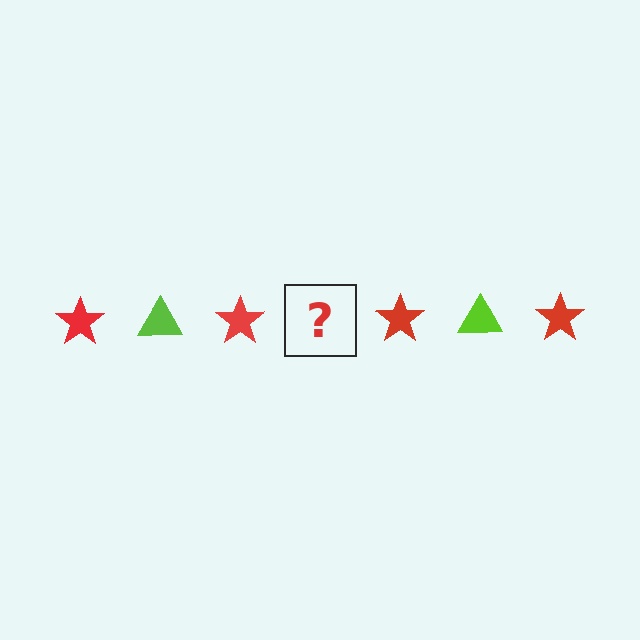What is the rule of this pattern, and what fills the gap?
The rule is that the pattern alternates between red star and lime triangle. The gap should be filled with a lime triangle.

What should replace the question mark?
The question mark should be replaced with a lime triangle.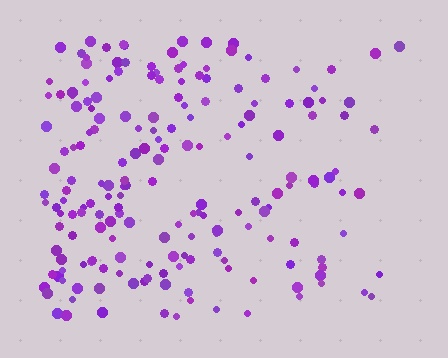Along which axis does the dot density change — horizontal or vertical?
Horizontal.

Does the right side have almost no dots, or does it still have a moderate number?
Still a moderate number, just noticeably fewer than the left.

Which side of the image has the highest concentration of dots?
The left.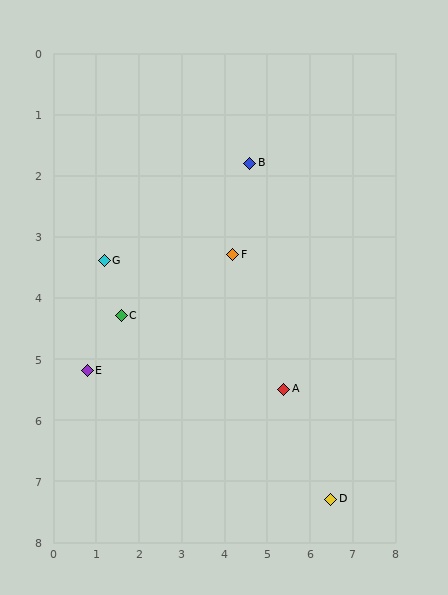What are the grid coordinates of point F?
Point F is at approximately (4.2, 3.3).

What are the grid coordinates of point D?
Point D is at approximately (6.5, 7.3).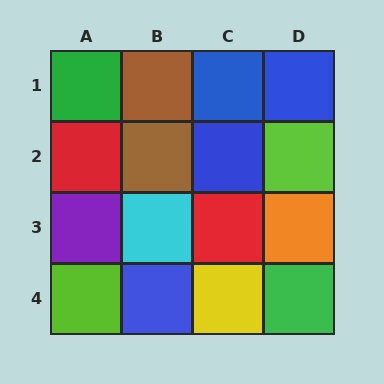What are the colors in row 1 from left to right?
Green, brown, blue, blue.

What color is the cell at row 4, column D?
Green.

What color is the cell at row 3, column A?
Purple.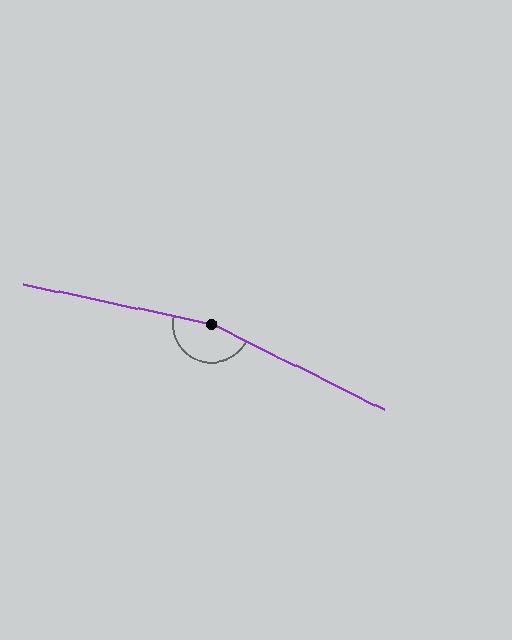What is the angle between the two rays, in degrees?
Approximately 165 degrees.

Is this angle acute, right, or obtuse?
It is obtuse.